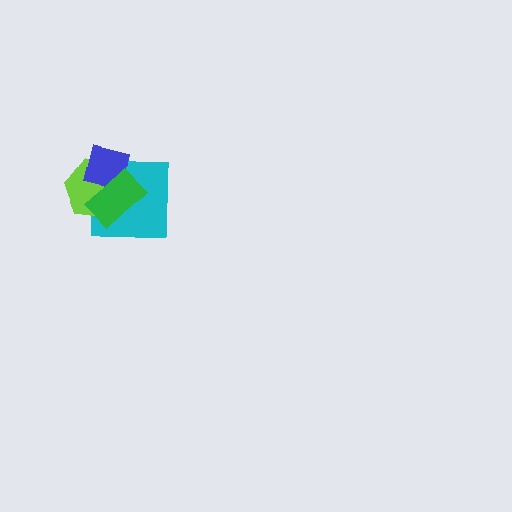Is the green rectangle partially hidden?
No, no other shape covers it.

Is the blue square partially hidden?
Yes, it is partially covered by another shape.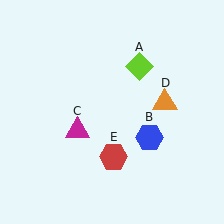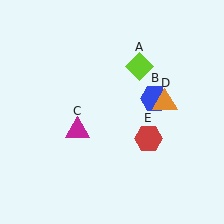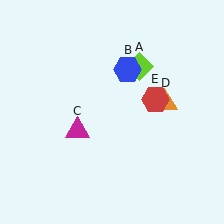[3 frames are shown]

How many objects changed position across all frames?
2 objects changed position: blue hexagon (object B), red hexagon (object E).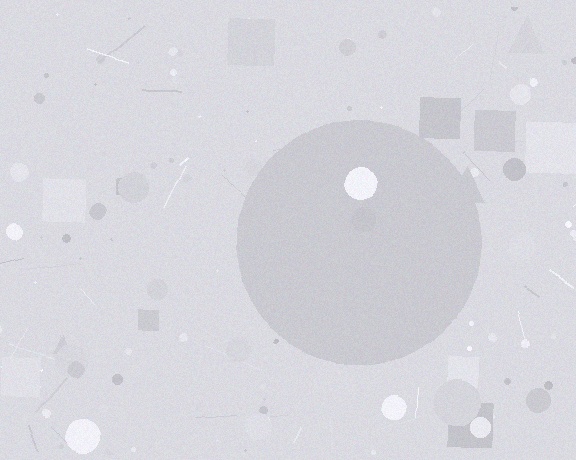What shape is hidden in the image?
A circle is hidden in the image.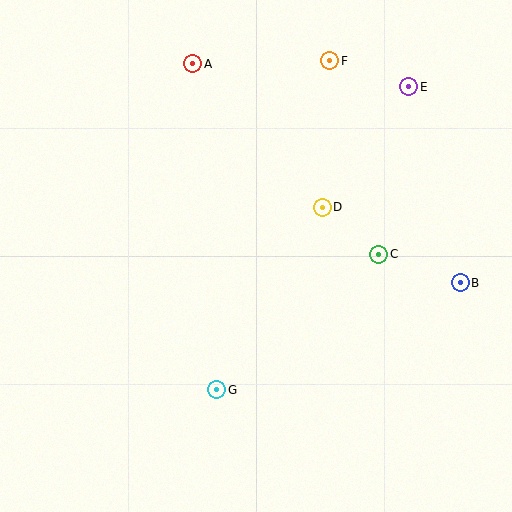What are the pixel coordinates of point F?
Point F is at (330, 61).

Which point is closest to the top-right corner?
Point E is closest to the top-right corner.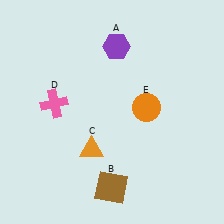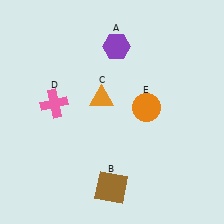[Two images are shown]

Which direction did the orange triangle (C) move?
The orange triangle (C) moved up.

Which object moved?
The orange triangle (C) moved up.